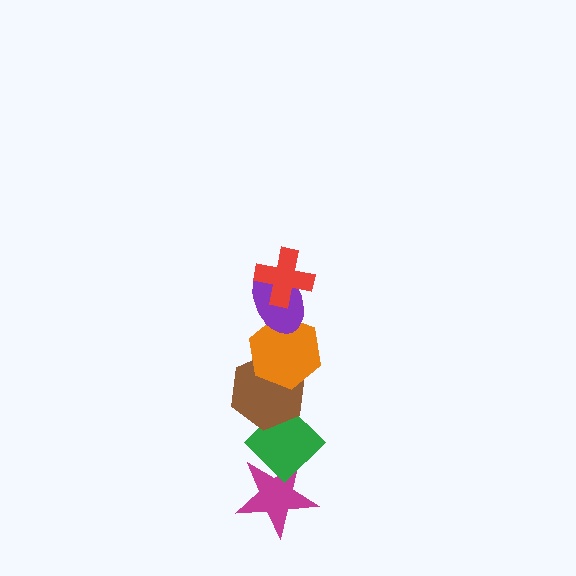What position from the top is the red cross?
The red cross is 1st from the top.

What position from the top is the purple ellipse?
The purple ellipse is 2nd from the top.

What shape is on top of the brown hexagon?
The orange hexagon is on top of the brown hexagon.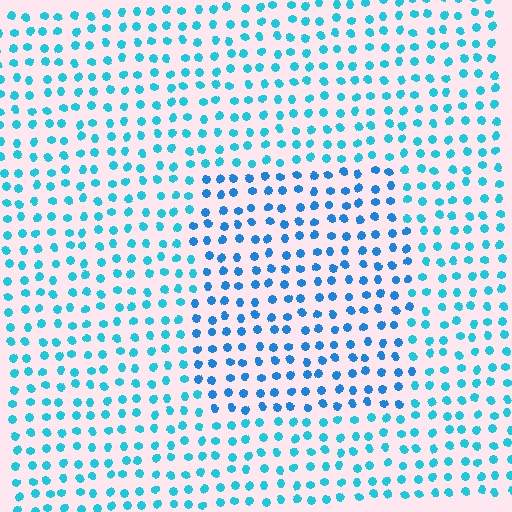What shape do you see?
I see a rectangle.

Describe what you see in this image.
The image is filled with small cyan elements in a uniform arrangement. A rectangle-shaped region is visible where the elements are tinted to a slightly different hue, forming a subtle color boundary.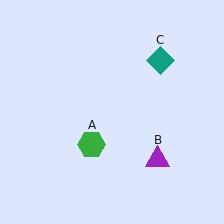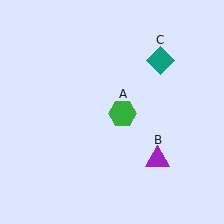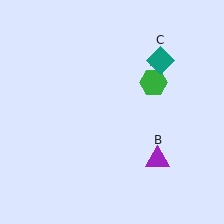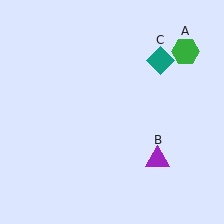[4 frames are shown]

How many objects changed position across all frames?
1 object changed position: green hexagon (object A).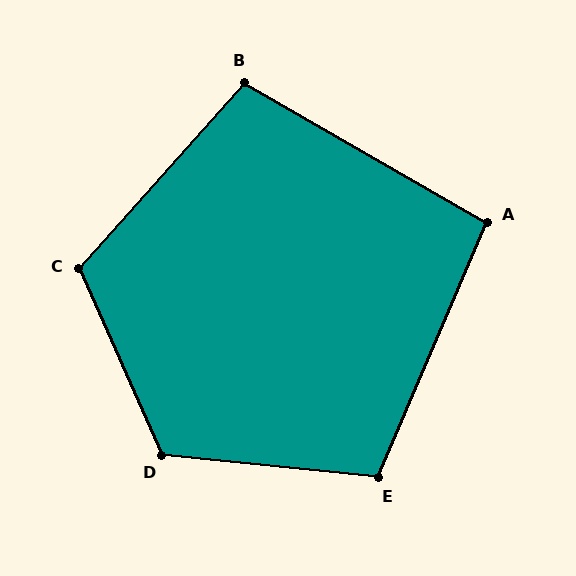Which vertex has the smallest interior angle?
A, at approximately 97 degrees.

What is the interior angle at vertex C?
Approximately 114 degrees (obtuse).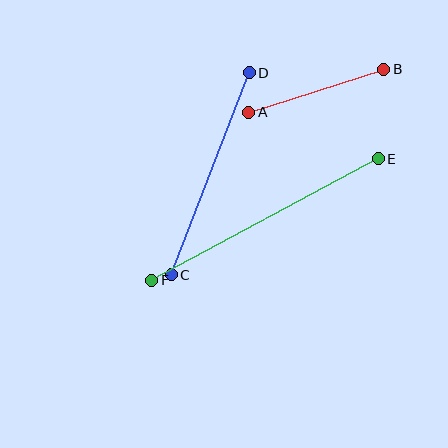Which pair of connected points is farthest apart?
Points E and F are farthest apart.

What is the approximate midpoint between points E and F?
The midpoint is at approximately (265, 220) pixels.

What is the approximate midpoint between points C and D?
The midpoint is at approximately (210, 174) pixels.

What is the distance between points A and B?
The distance is approximately 142 pixels.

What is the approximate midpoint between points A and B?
The midpoint is at approximately (316, 91) pixels.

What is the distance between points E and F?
The distance is approximately 257 pixels.